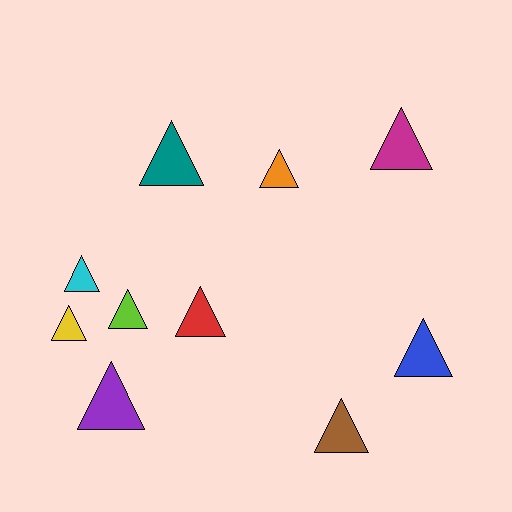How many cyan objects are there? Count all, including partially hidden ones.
There is 1 cyan object.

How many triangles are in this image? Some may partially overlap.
There are 10 triangles.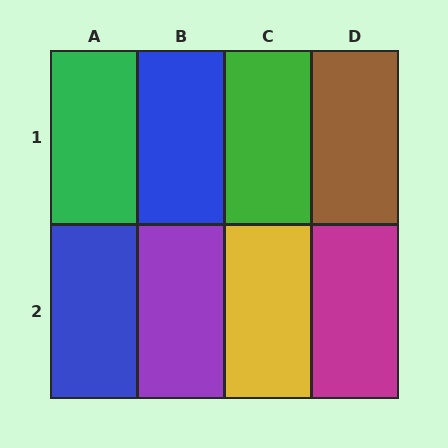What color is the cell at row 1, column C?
Green.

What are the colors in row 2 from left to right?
Blue, purple, yellow, magenta.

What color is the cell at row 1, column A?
Green.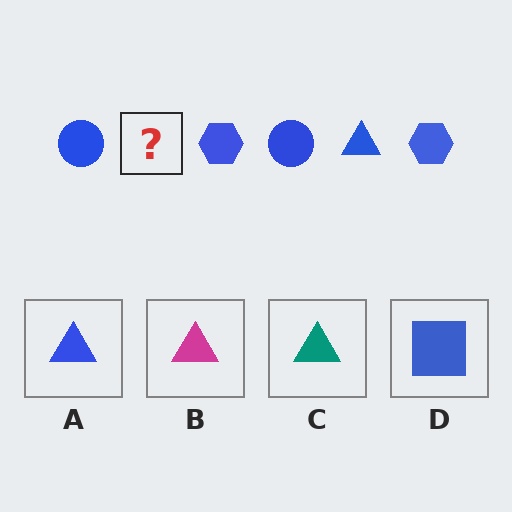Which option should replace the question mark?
Option A.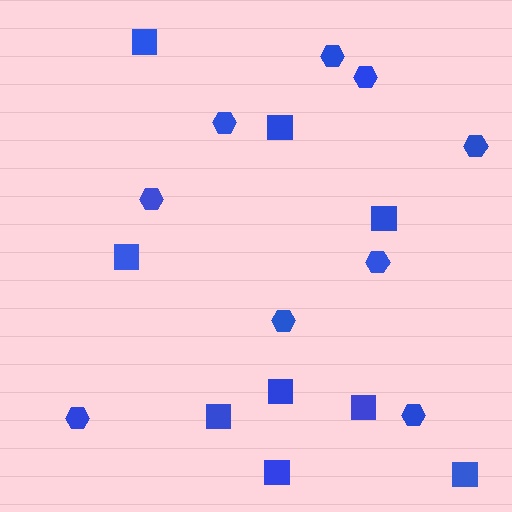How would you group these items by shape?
There are 2 groups: one group of hexagons (9) and one group of squares (9).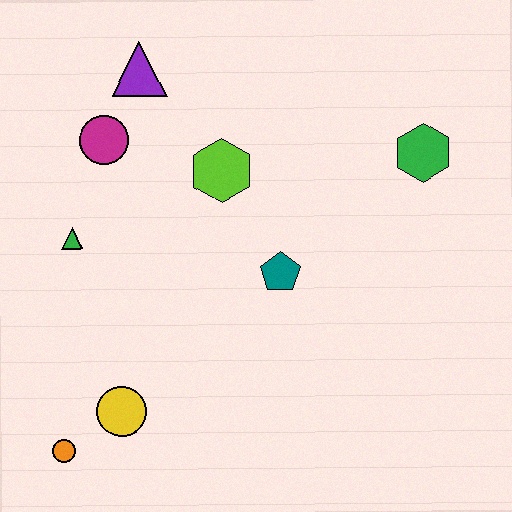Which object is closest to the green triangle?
The magenta circle is closest to the green triangle.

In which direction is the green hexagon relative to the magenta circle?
The green hexagon is to the right of the magenta circle.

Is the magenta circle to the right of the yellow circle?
No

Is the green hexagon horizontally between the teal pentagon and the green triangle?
No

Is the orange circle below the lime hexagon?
Yes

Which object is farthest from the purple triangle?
The orange circle is farthest from the purple triangle.